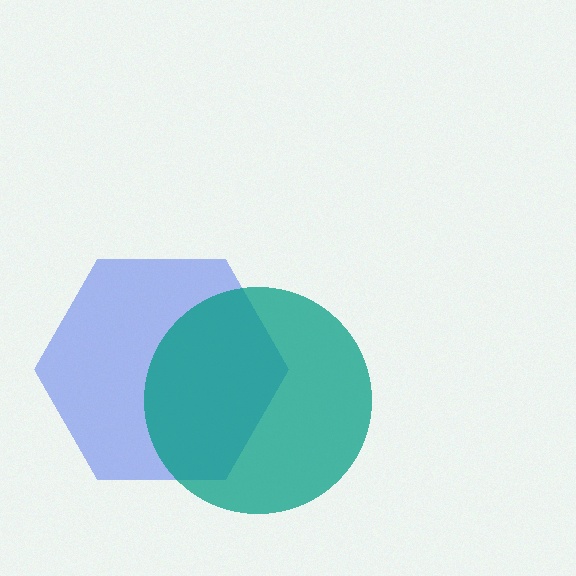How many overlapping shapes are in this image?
There are 2 overlapping shapes in the image.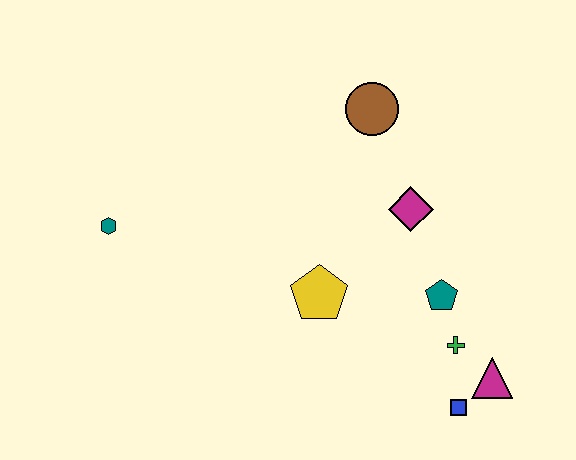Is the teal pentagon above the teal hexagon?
No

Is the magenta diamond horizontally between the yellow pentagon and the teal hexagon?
No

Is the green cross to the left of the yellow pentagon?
No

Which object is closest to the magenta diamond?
The teal pentagon is closest to the magenta diamond.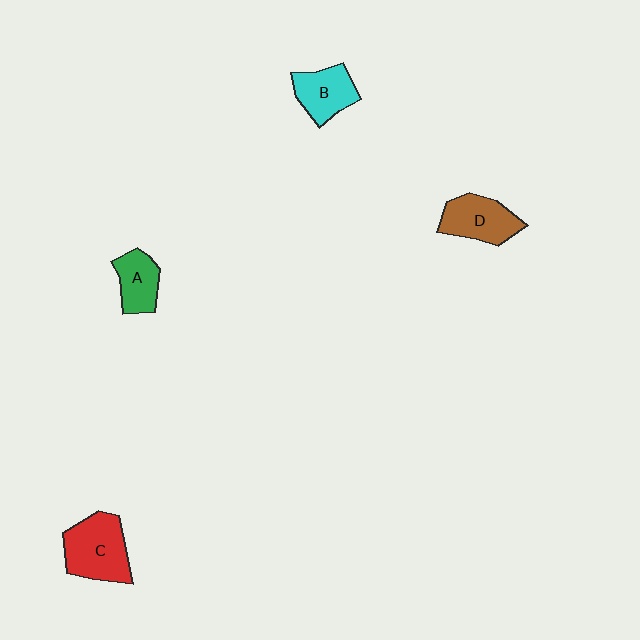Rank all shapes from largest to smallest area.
From largest to smallest: C (red), D (brown), B (cyan), A (green).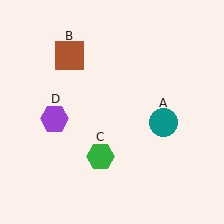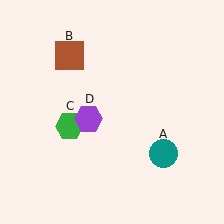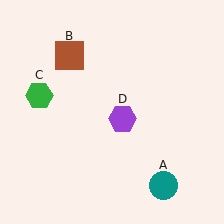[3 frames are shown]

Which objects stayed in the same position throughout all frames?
Brown square (object B) remained stationary.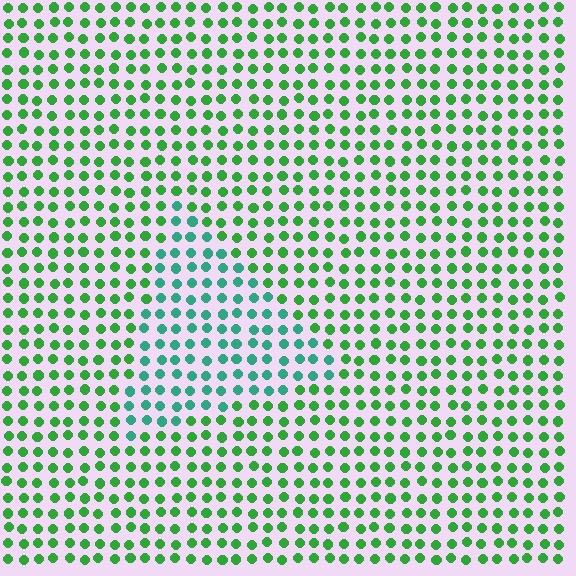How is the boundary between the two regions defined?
The boundary is defined purely by a slight shift in hue (about 38 degrees). Spacing, size, and orientation are identical on both sides.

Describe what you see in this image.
The image is filled with small green elements in a uniform arrangement. A triangle-shaped region is visible where the elements are tinted to a slightly different hue, forming a subtle color boundary.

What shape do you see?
I see a triangle.